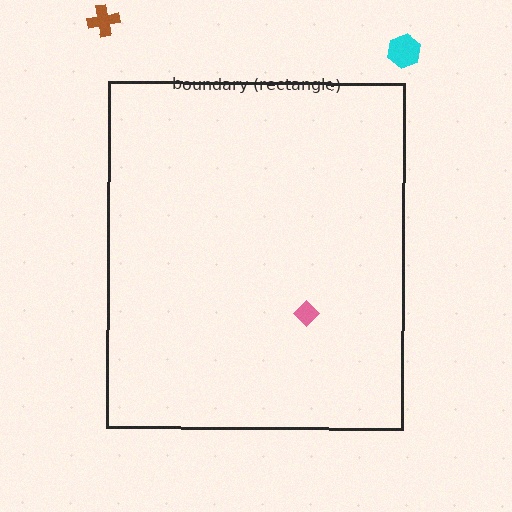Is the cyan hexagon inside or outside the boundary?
Outside.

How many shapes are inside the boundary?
1 inside, 2 outside.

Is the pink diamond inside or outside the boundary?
Inside.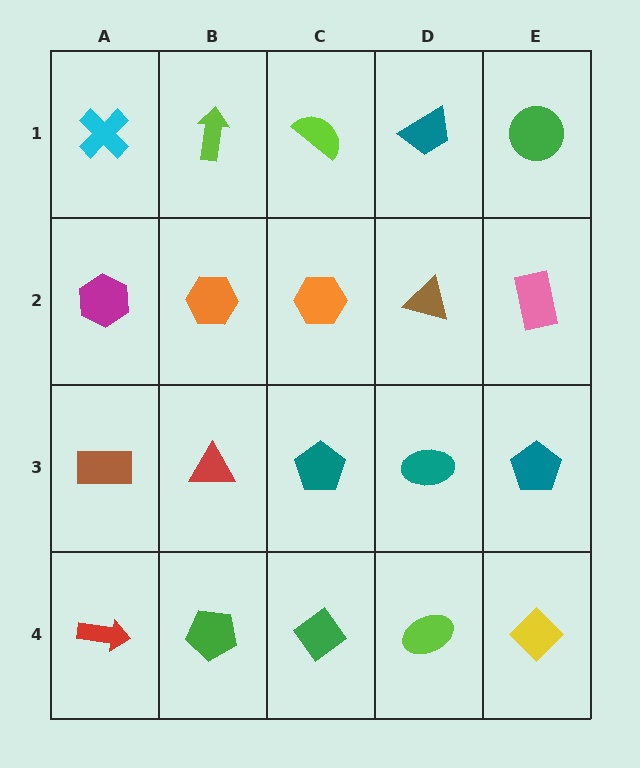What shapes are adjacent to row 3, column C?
An orange hexagon (row 2, column C), a green diamond (row 4, column C), a red triangle (row 3, column B), a teal ellipse (row 3, column D).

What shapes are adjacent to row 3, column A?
A magenta hexagon (row 2, column A), a red arrow (row 4, column A), a red triangle (row 3, column B).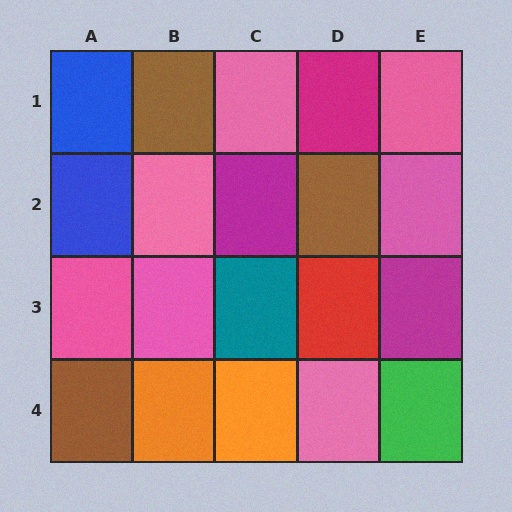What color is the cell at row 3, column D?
Red.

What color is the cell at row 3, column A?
Pink.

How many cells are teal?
1 cell is teal.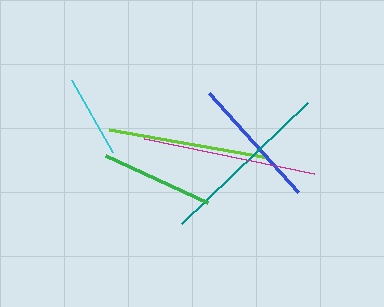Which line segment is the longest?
The teal line is the longest at approximately 174 pixels.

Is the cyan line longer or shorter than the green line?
The green line is longer than the cyan line.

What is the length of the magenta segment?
The magenta segment is approximately 173 pixels long.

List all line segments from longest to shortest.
From longest to shortest: teal, magenta, lime, blue, green, cyan.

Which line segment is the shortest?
The cyan line is the shortest at approximately 83 pixels.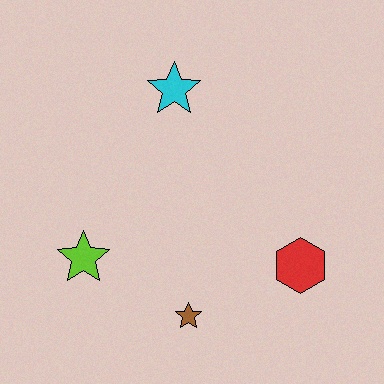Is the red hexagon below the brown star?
No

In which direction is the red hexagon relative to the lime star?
The red hexagon is to the right of the lime star.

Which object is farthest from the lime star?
The red hexagon is farthest from the lime star.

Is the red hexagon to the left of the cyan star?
No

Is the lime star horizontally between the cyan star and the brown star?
No